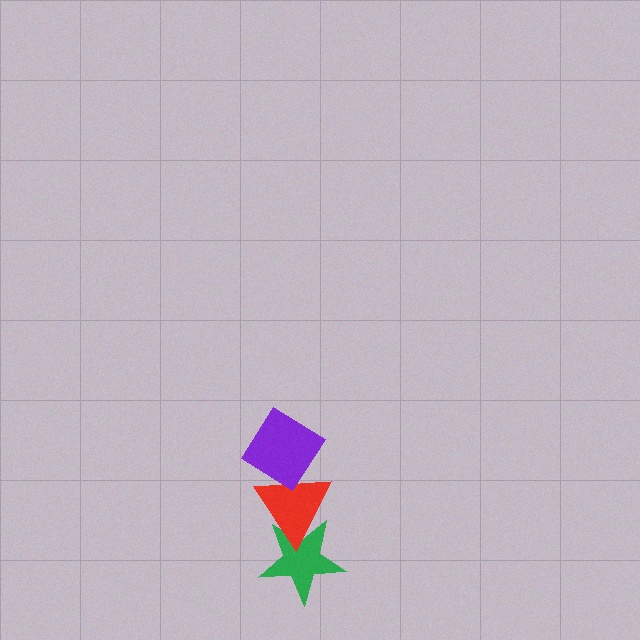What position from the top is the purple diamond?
The purple diamond is 1st from the top.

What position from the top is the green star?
The green star is 3rd from the top.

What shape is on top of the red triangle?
The purple diamond is on top of the red triangle.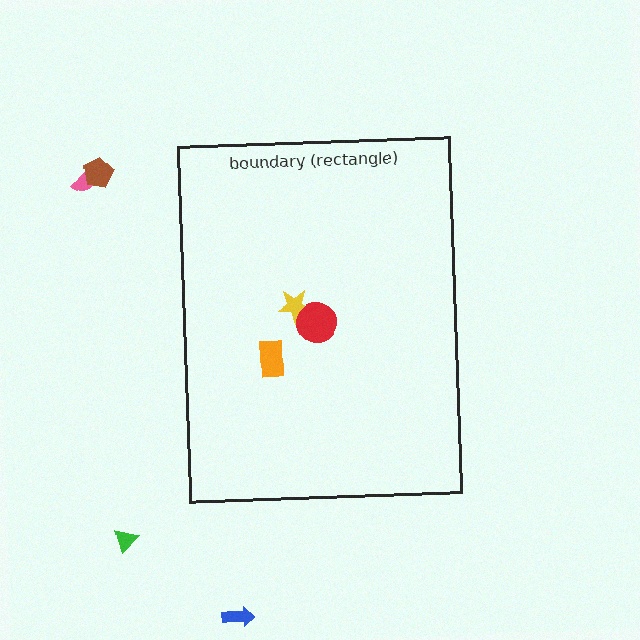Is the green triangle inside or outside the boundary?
Outside.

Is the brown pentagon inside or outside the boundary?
Outside.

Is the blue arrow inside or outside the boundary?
Outside.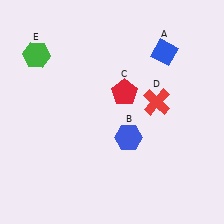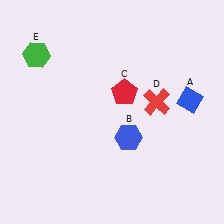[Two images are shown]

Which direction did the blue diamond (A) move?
The blue diamond (A) moved down.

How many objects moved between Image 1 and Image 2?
1 object moved between the two images.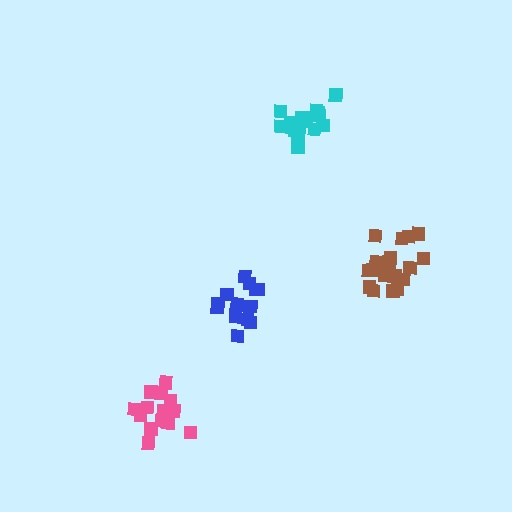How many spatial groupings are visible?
There are 4 spatial groupings.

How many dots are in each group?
Group 1: 17 dots, Group 2: 19 dots, Group 3: 20 dots, Group 4: 14 dots (70 total).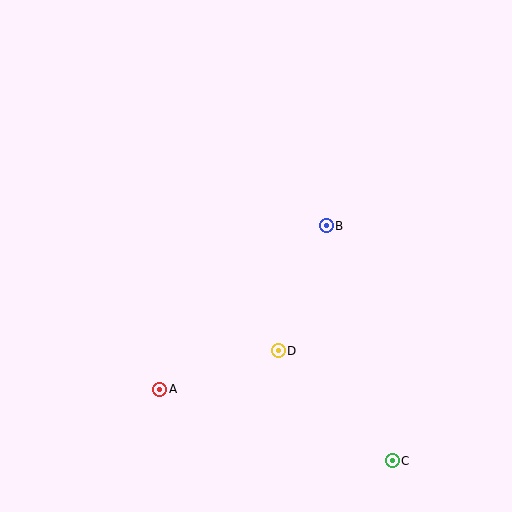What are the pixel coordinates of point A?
Point A is at (160, 389).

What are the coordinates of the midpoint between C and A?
The midpoint between C and A is at (276, 425).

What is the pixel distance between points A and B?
The distance between A and B is 233 pixels.